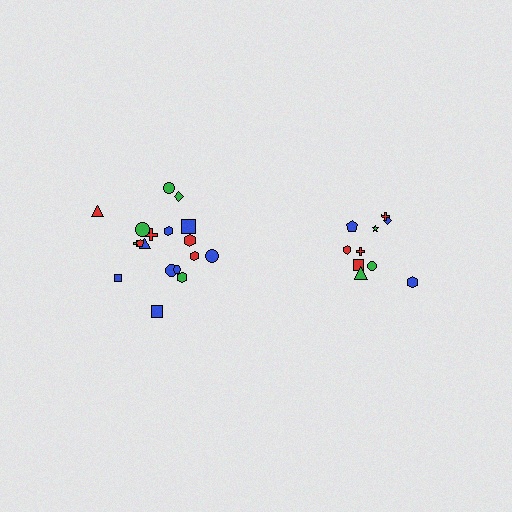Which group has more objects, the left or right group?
The left group.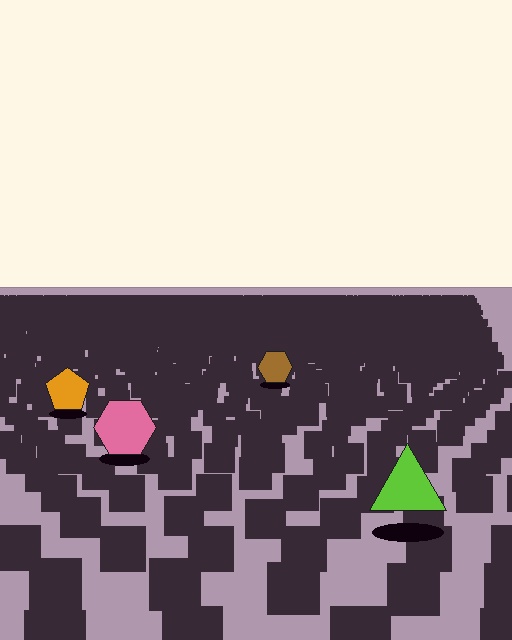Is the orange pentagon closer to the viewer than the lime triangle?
No. The lime triangle is closer — you can tell from the texture gradient: the ground texture is coarser near it.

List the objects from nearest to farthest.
From nearest to farthest: the lime triangle, the pink hexagon, the orange pentagon, the brown hexagon.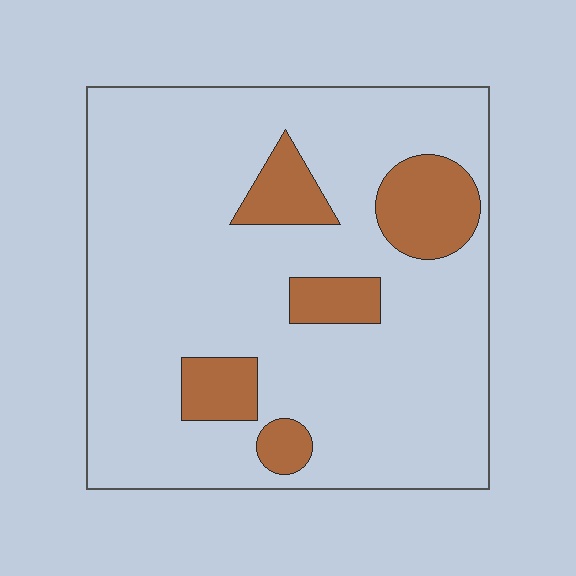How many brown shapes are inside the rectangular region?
5.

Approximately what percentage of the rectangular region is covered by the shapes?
Approximately 15%.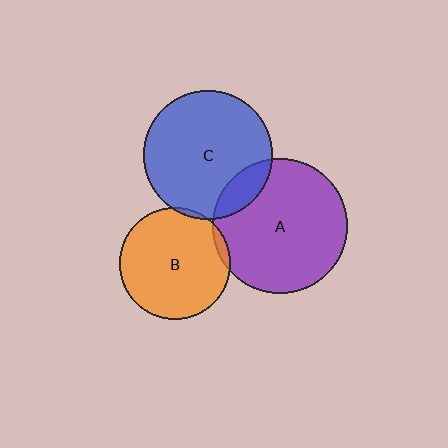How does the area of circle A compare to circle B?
Approximately 1.5 times.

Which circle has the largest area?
Circle A (purple).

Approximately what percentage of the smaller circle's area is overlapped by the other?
Approximately 5%.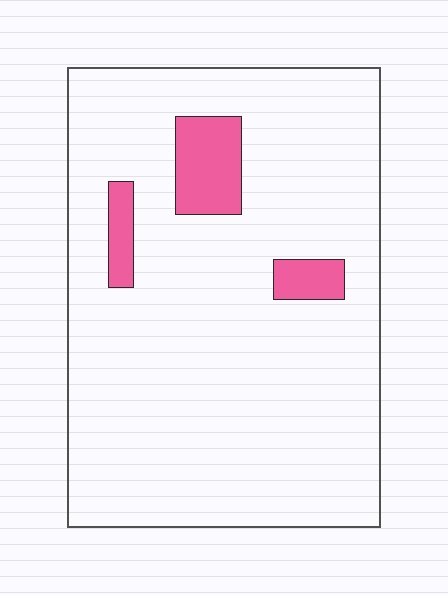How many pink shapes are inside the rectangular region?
3.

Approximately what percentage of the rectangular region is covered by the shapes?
Approximately 10%.